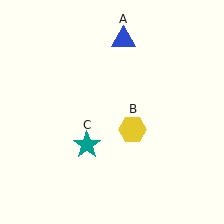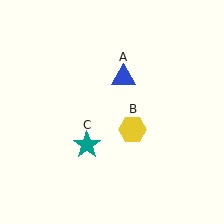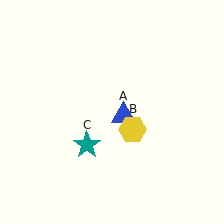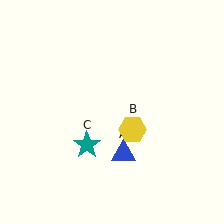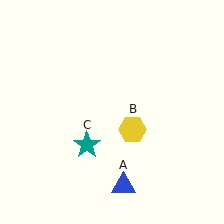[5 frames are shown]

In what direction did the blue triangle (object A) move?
The blue triangle (object A) moved down.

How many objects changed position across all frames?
1 object changed position: blue triangle (object A).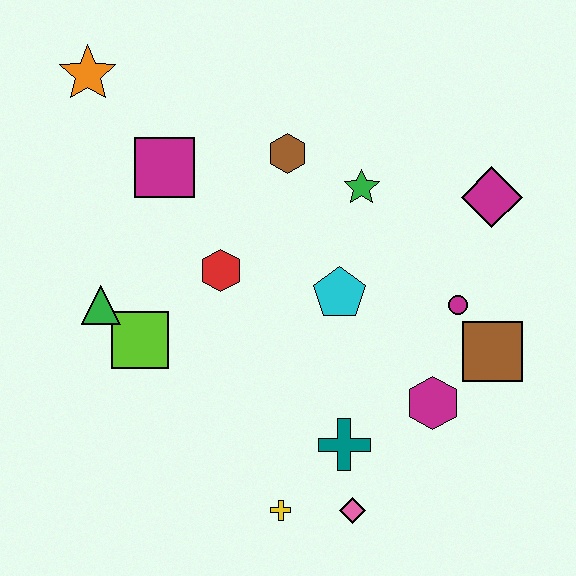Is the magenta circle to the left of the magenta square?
No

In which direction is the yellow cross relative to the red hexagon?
The yellow cross is below the red hexagon.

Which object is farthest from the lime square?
The magenta diamond is farthest from the lime square.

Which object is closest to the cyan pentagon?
The green star is closest to the cyan pentagon.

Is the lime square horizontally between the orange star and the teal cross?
Yes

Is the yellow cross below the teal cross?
Yes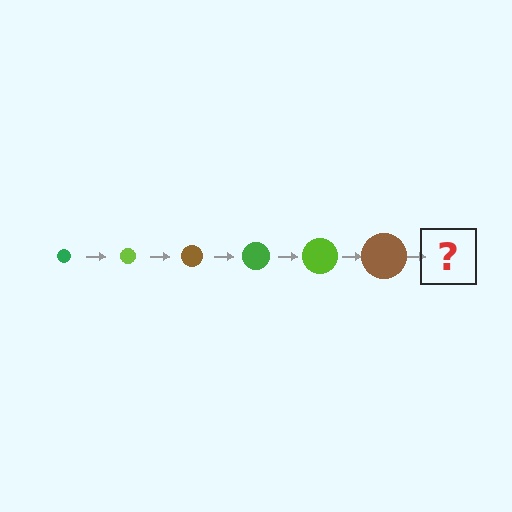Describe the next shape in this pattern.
It should be a green circle, larger than the previous one.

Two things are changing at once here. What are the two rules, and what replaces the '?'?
The two rules are that the circle grows larger each step and the color cycles through green, lime, and brown. The '?' should be a green circle, larger than the previous one.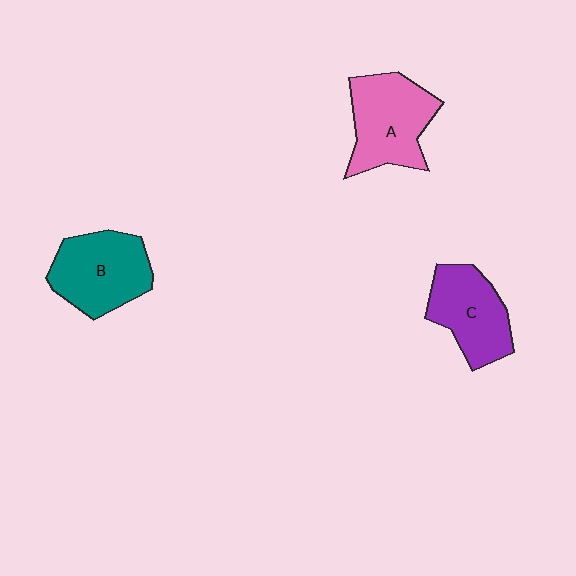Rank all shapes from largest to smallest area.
From largest to smallest: A (pink), B (teal), C (purple).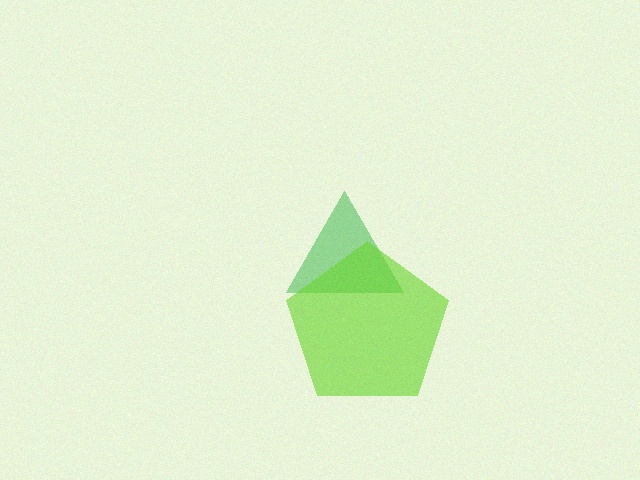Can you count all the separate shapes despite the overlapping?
Yes, there are 2 separate shapes.